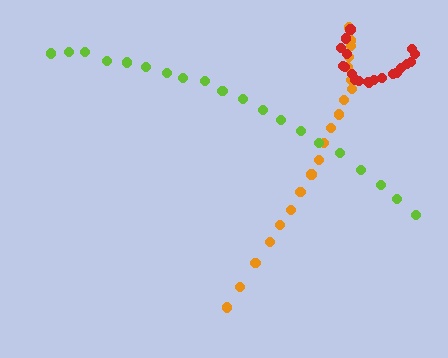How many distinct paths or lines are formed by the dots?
There are 3 distinct paths.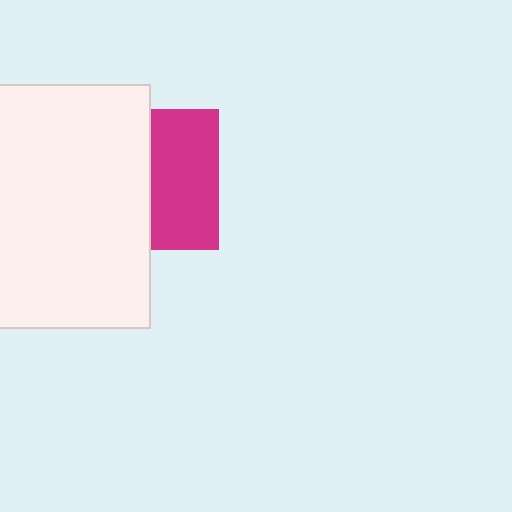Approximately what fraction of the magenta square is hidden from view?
Roughly 52% of the magenta square is hidden behind the white rectangle.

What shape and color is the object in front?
The object in front is a white rectangle.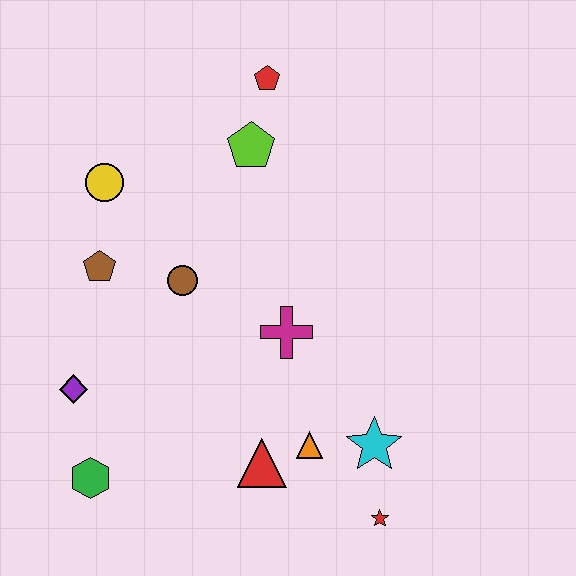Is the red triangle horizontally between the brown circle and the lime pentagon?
No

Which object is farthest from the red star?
The red pentagon is farthest from the red star.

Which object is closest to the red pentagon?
The lime pentagon is closest to the red pentagon.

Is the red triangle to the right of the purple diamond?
Yes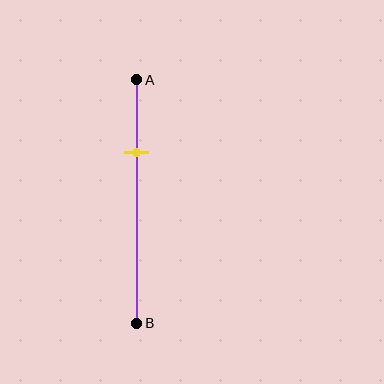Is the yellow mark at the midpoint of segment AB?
No, the mark is at about 30% from A, not at the 50% midpoint.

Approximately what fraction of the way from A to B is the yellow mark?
The yellow mark is approximately 30% of the way from A to B.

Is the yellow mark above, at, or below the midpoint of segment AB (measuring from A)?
The yellow mark is above the midpoint of segment AB.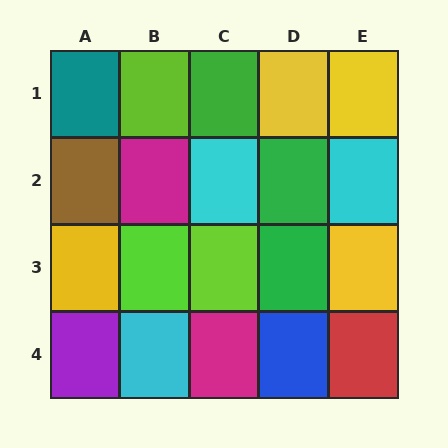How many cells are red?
1 cell is red.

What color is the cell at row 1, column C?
Green.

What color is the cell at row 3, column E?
Yellow.